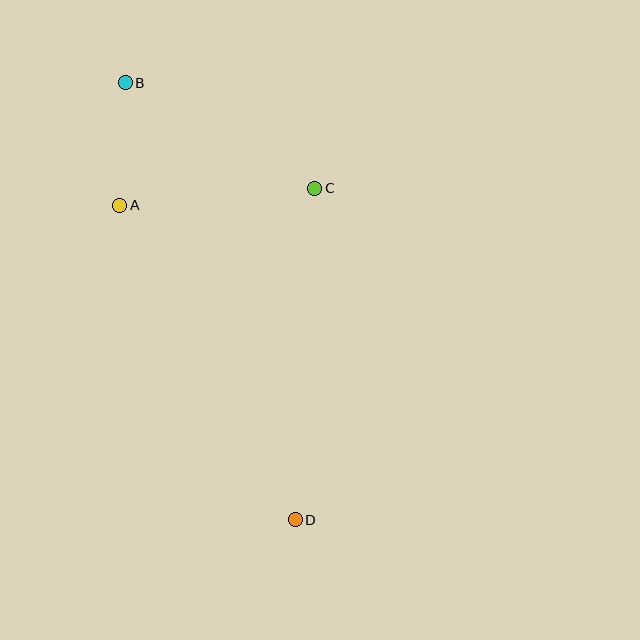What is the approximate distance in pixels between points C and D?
The distance between C and D is approximately 332 pixels.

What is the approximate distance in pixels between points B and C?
The distance between B and C is approximately 217 pixels.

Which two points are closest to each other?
Points A and B are closest to each other.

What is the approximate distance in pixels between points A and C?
The distance between A and C is approximately 195 pixels.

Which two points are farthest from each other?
Points B and D are farthest from each other.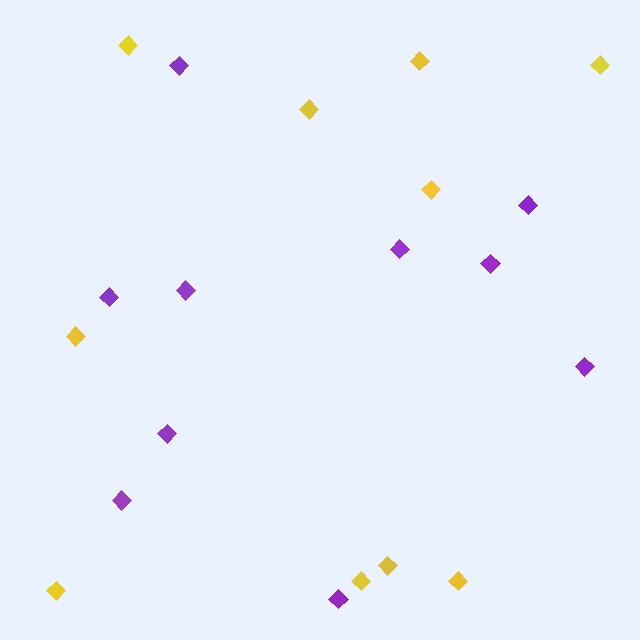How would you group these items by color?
There are 2 groups: one group of yellow diamonds (10) and one group of purple diamonds (10).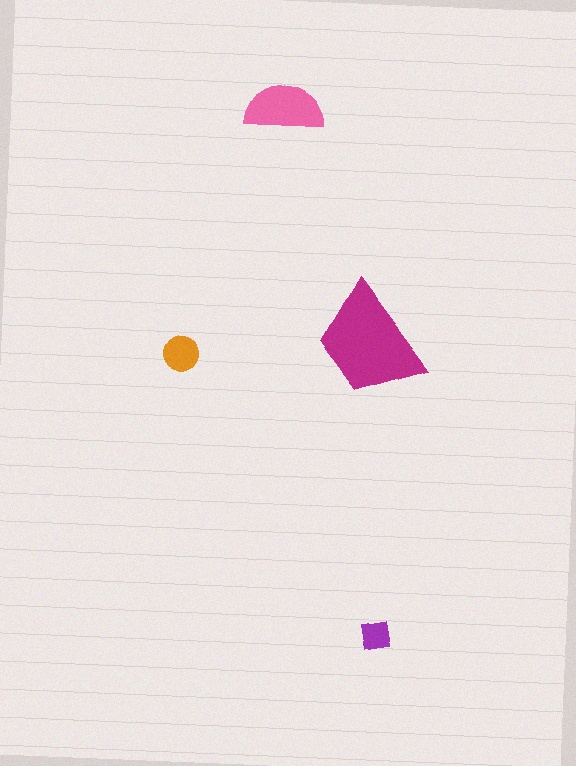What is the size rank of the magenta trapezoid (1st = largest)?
1st.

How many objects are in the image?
There are 4 objects in the image.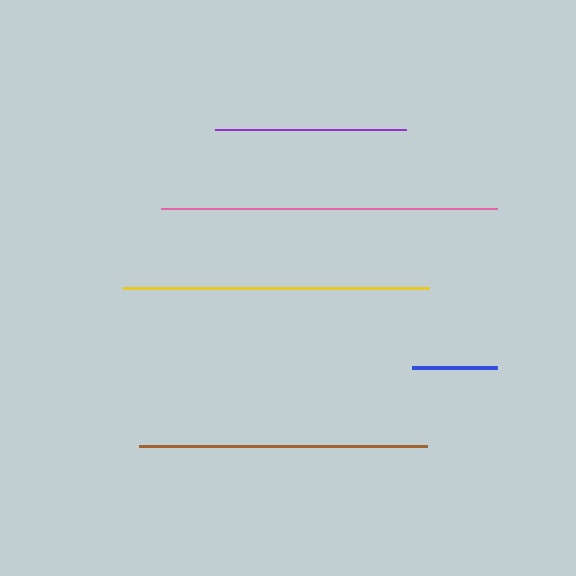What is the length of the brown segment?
The brown segment is approximately 288 pixels long.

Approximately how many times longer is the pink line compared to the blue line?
The pink line is approximately 4.0 times the length of the blue line.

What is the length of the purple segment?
The purple segment is approximately 191 pixels long.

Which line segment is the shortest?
The blue line is the shortest at approximately 85 pixels.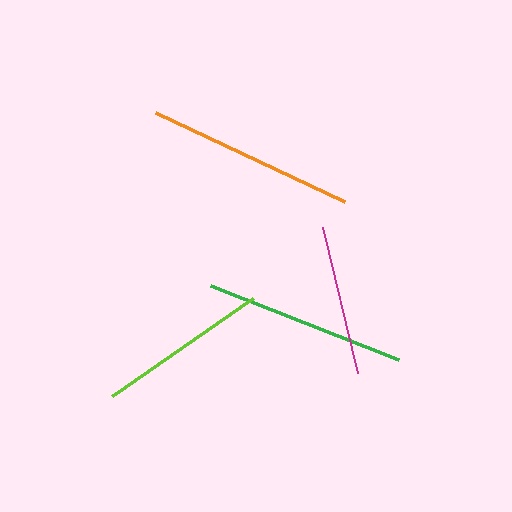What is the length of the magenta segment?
The magenta segment is approximately 150 pixels long.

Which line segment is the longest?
The orange line is the longest at approximately 209 pixels.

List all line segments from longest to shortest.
From longest to shortest: orange, green, lime, magenta.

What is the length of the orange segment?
The orange segment is approximately 209 pixels long.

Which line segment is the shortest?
The magenta line is the shortest at approximately 150 pixels.